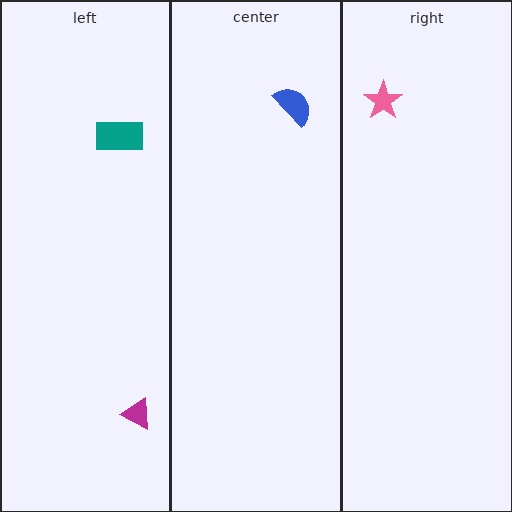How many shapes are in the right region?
1.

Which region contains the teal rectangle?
The left region.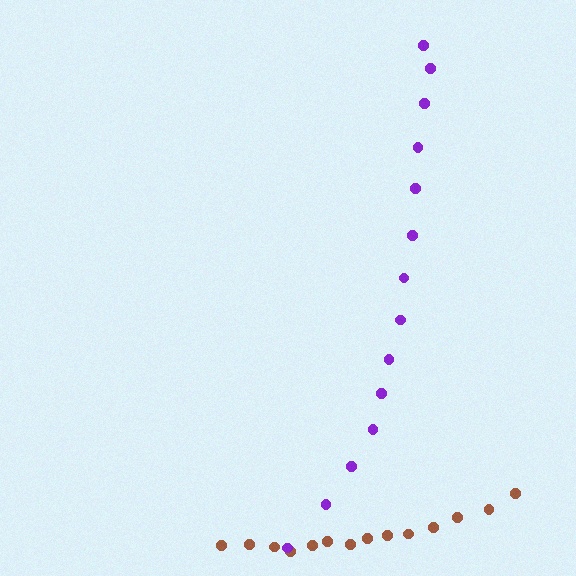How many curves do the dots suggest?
There are 2 distinct paths.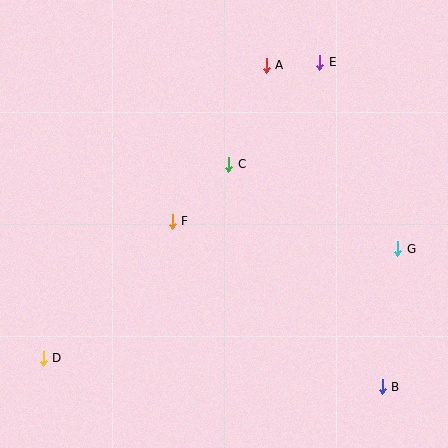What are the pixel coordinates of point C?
Point C is at (229, 164).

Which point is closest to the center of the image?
Point F at (172, 221) is closest to the center.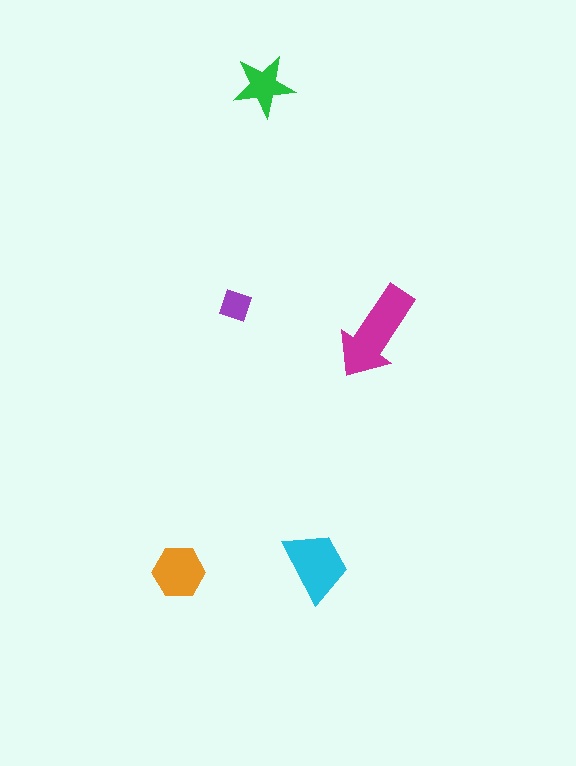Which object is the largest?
The magenta arrow.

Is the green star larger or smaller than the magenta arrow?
Smaller.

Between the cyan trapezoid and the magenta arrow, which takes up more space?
The magenta arrow.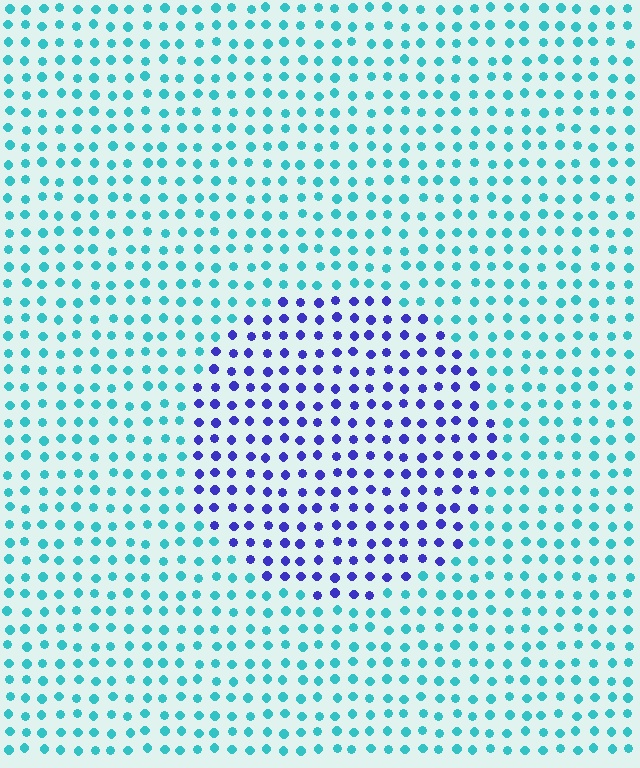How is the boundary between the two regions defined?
The boundary is defined purely by a slight shift in hue (about 63 degrees). Spacing, size, and orientation are identical on both sides.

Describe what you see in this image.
The image is filled with small cyan elements in a uniform arrangement. A circle-shaped region is visible where the elements are tinted to a slightly different hue, forming a subtle color boundary.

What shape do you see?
I see a circle.